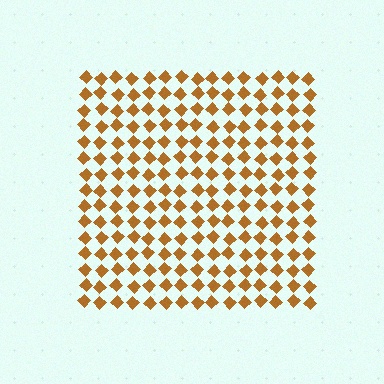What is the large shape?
The large shape is a square.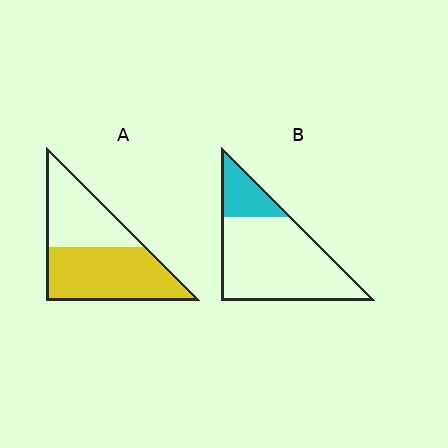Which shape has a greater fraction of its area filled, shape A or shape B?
Shape A.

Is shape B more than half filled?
No.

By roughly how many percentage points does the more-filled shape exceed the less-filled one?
By roughly 35 percentage points (A over B).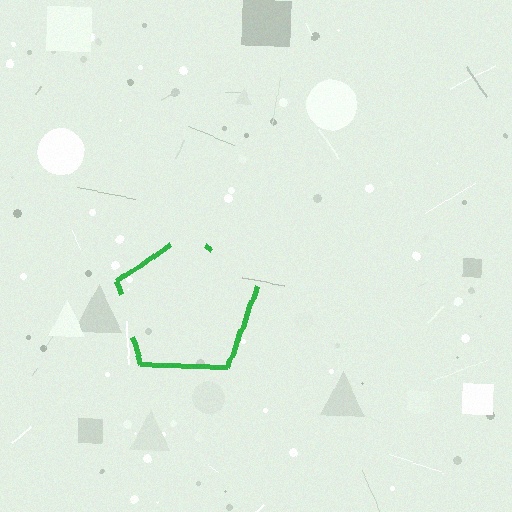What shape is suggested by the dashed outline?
The dashed outline suggests a pentagon.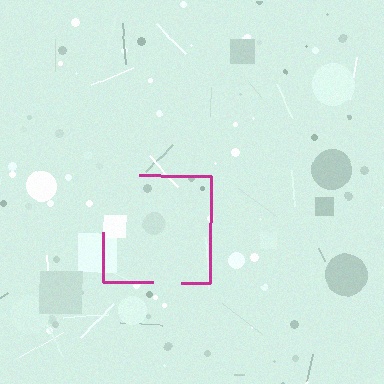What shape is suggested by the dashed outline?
The dashed outline suggests a square.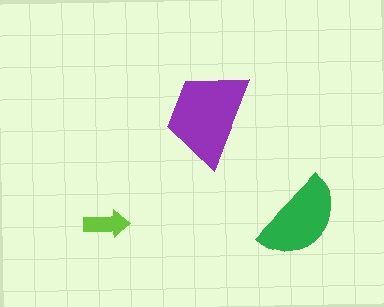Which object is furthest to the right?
The green semicircle is rightmost.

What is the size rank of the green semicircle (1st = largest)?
2nd.